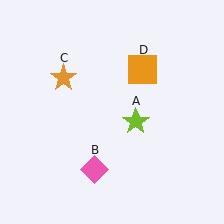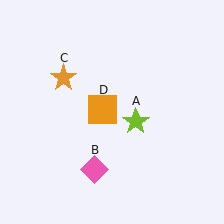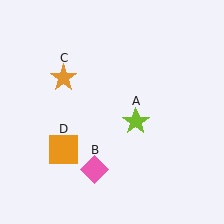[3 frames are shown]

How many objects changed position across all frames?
1 object changed position: orange square (object D).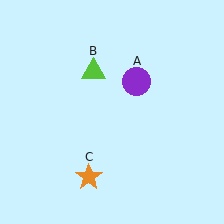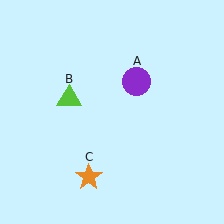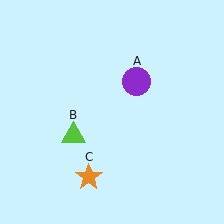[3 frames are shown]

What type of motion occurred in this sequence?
The lime triangle (object B) rotated counterclockwise around the center of the scene.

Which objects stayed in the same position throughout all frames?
Purple circle (object A) and orange star (object C) remained stationary.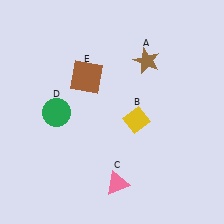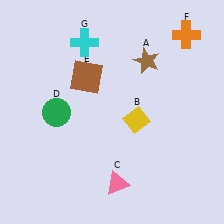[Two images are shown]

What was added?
An orange cross (F), a cyan cross (G) were added in Image 2.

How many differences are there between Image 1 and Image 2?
There are 2 differences between the two images.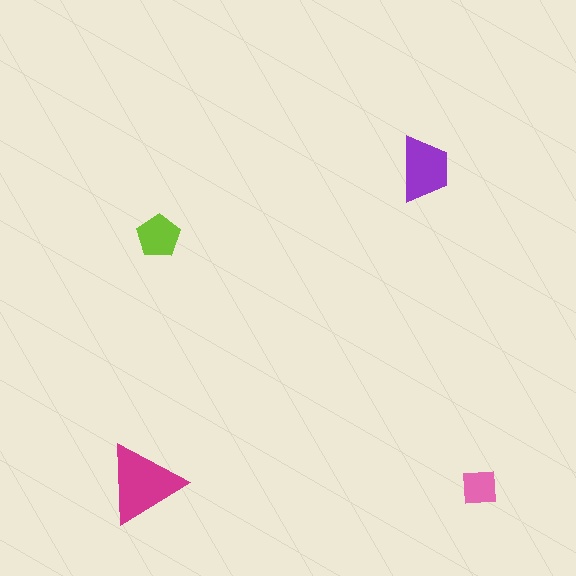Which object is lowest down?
The pink square is bottommost.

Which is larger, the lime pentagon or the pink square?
The lime pentagon.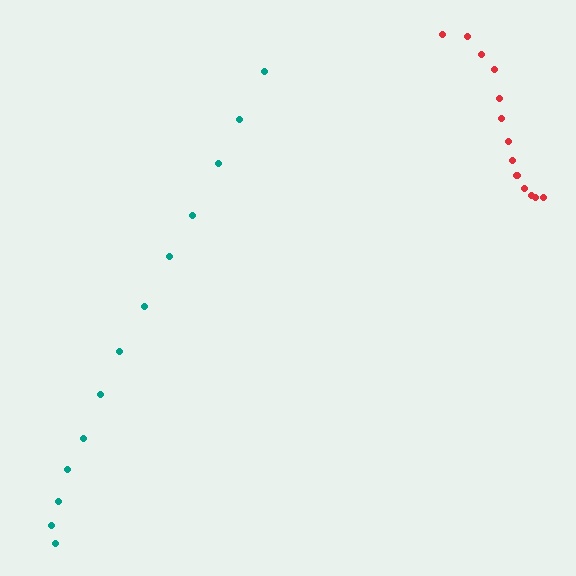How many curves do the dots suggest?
There are 2 distinct paths.